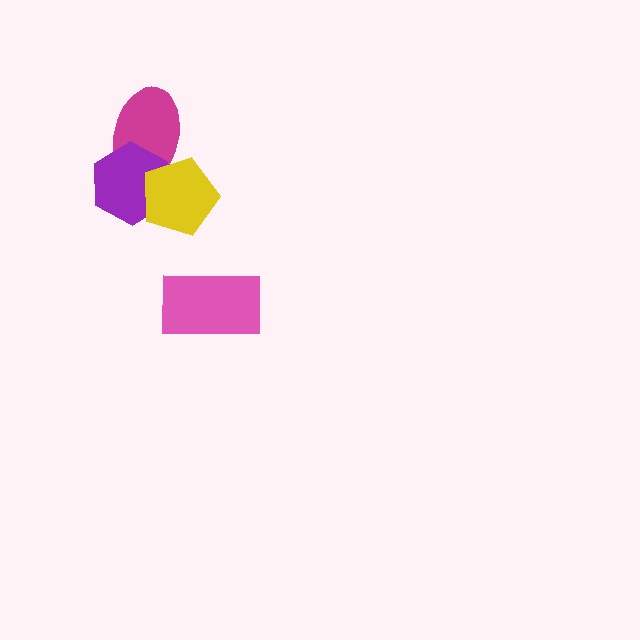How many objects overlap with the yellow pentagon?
2 objects overlap with the yellow pentagon.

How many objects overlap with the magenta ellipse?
2 objects overlap with the magenta ellipse.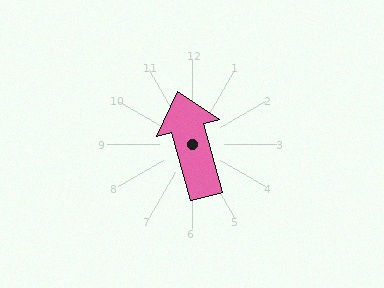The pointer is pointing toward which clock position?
Roughly 11 o'clock.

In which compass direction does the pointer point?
North.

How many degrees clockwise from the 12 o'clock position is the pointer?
Approximately 345 degrees.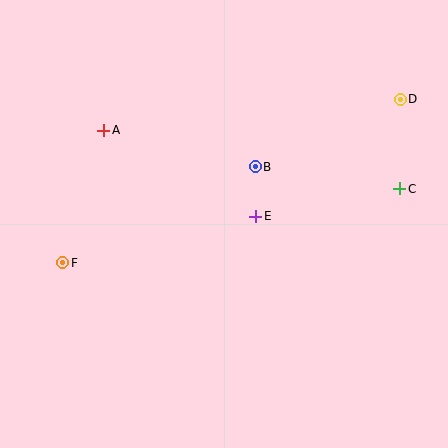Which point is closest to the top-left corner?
Point A is closest to the top-left corner.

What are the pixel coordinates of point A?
Point A is at (104, 130).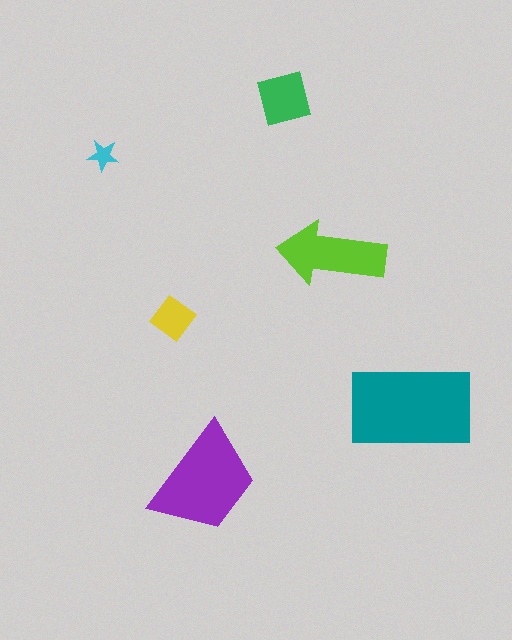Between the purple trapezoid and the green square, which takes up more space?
The purple trapezoid.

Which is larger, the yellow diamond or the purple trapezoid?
The purple trapezoid.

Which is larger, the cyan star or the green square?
The green square.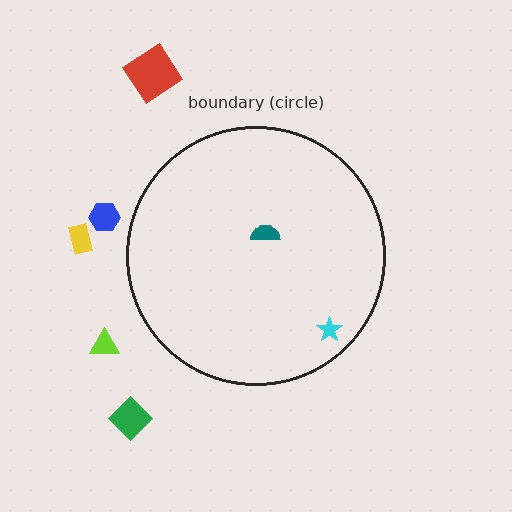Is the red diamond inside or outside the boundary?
Outside.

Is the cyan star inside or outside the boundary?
Inside.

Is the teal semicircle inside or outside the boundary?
Inside.